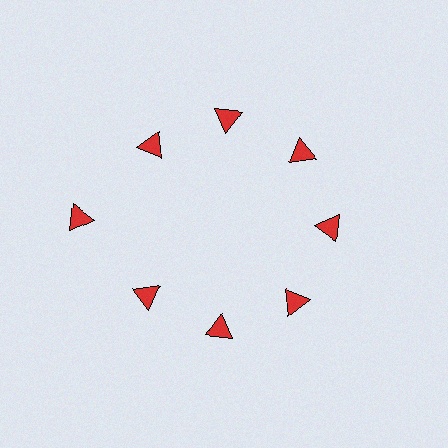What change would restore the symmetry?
The symmetry would be restored by moving it inward, back onto the ring so that all 8 triangles sit at equal angles and equal distance from the center.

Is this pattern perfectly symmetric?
No. The 8 red triangles are arranged in a ring, but one element near the 9 o'clock position is pushed outward from the center, breaking the 8-fold rotational symmetry.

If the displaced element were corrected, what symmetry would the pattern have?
It would have 8-fold rotational symmetry — the pattern would map onto itself every 45 degrees.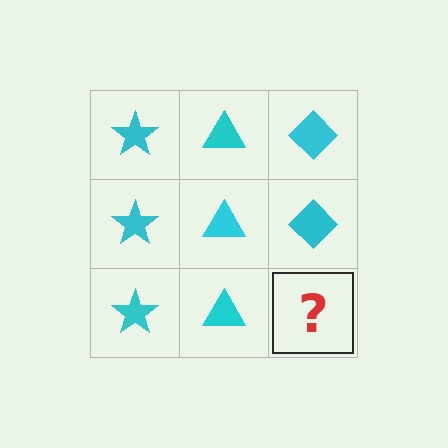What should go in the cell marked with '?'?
The missing cell should contain a cyan diamond.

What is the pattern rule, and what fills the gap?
The rule is that each column has a consistent shape. The gap should be filled with a cyan diamond.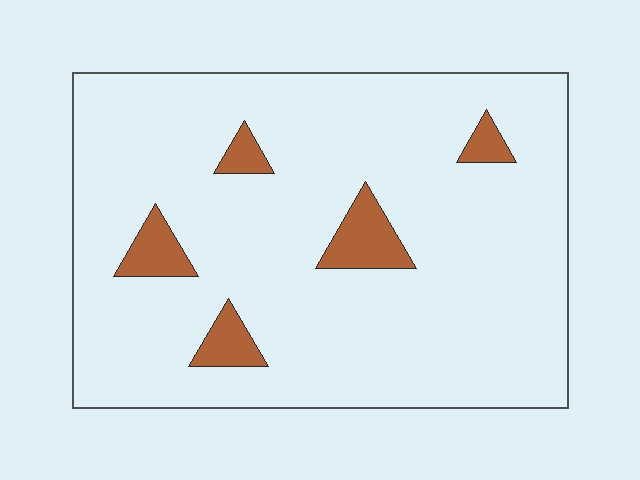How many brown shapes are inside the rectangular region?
5.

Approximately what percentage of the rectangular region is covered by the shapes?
Approximately 10%.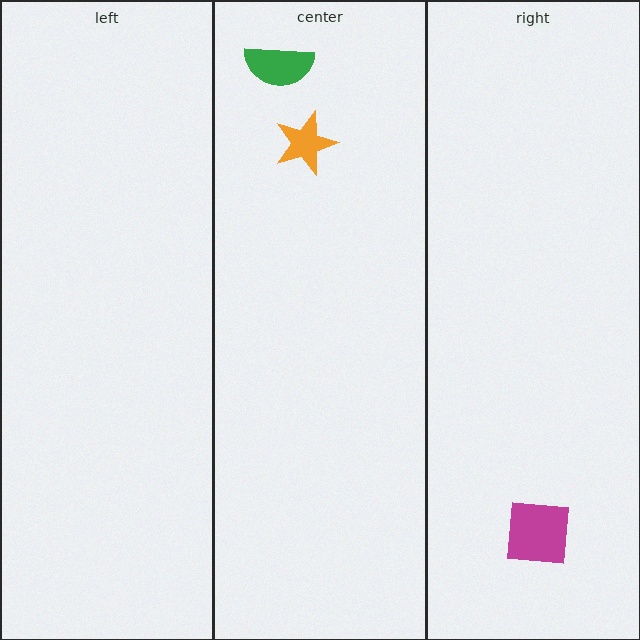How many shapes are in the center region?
2.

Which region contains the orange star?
The center region.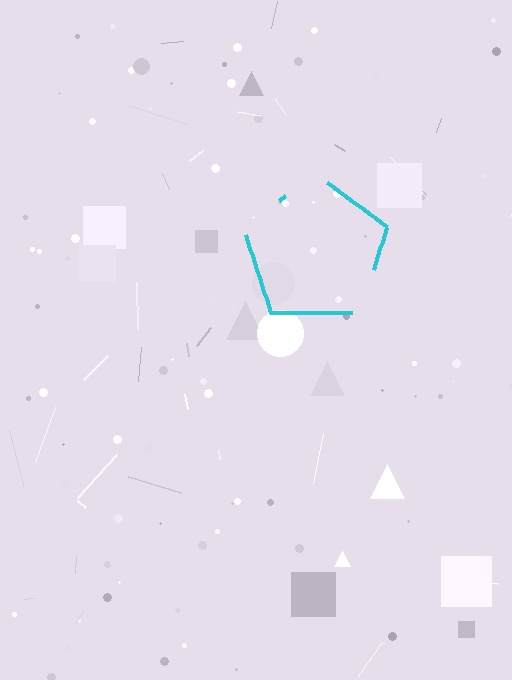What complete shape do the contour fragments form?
The contour fragments form a pentagon.